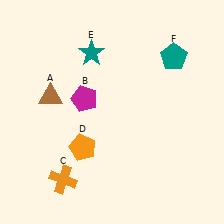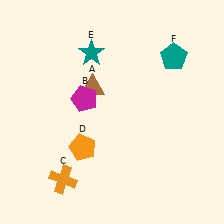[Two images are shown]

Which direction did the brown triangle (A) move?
The brown triangle (A) moved right.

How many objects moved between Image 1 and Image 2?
1 object moved between the two images.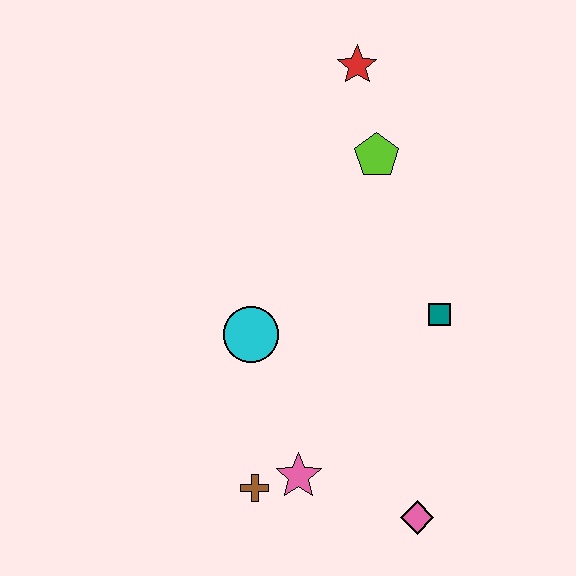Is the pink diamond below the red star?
Yes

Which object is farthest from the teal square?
The red star is farthest from the teal square.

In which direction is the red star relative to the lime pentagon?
The red star is above the lime pentagon.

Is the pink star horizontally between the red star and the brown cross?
Yes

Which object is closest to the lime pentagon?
The red star is closest to the lime pentagon.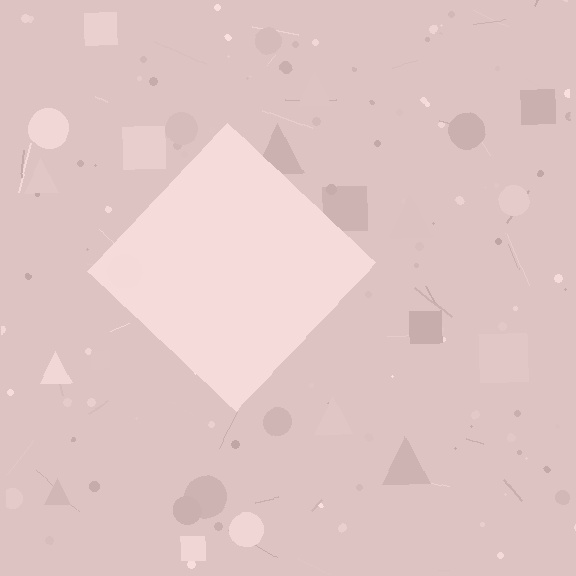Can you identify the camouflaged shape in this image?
The camouflaged shape is a diamond.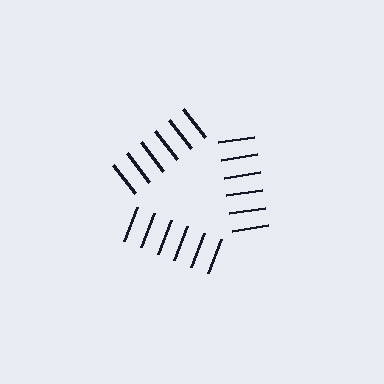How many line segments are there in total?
18 — 6 along each of the 3 edges.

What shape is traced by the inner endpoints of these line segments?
An illusory triangle — the line segments terminate on its edges but no continuous stroke is drawn.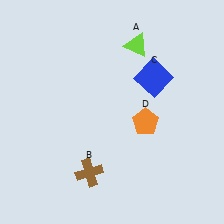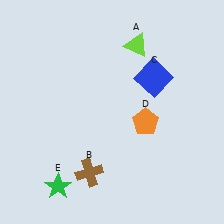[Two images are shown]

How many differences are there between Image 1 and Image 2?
There is 1 difference between the two images.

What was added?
A green star (E) was added in Image 2.